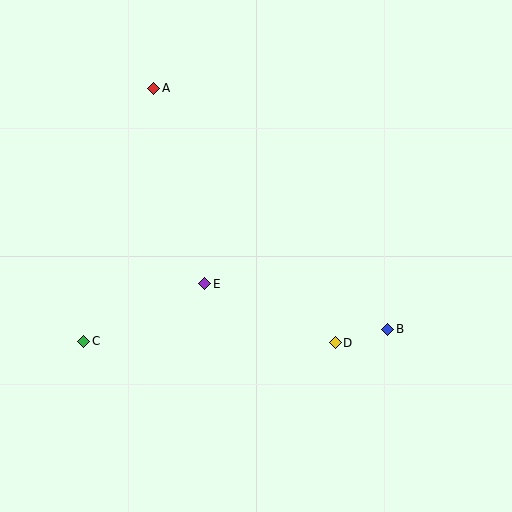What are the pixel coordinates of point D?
Point D is at (335, 343).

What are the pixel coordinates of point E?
Point E is at (205, 284).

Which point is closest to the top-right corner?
Point B is closest to the top-right corner.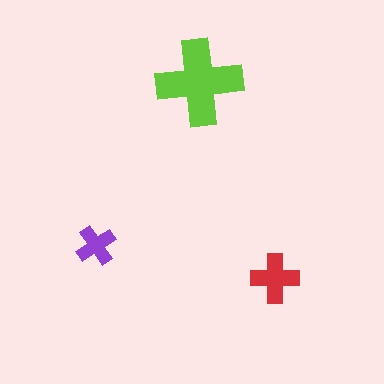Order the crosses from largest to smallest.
the lime one, the red one, the purple one.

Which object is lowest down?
The red cross is bottommost.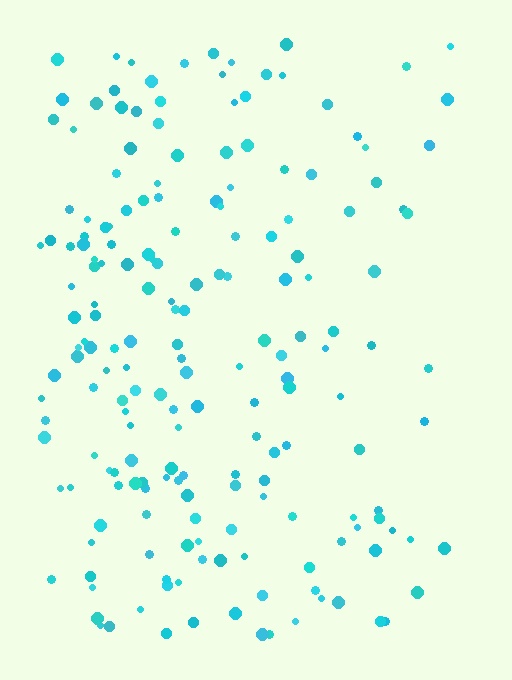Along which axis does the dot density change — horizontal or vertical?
Horizontal.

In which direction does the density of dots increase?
From right to left, with the left side densest.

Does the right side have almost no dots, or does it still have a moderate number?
Still a moderate number, just noticeably fewer than the left.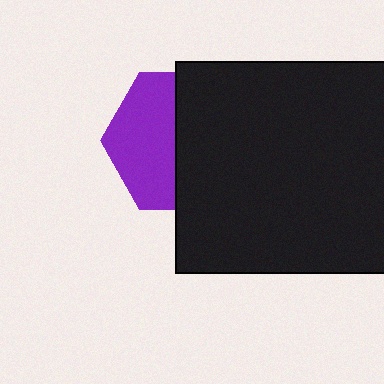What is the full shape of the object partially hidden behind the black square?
The partially hidden object is a purple hexagon.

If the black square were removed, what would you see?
You would see the complete purple hexagon.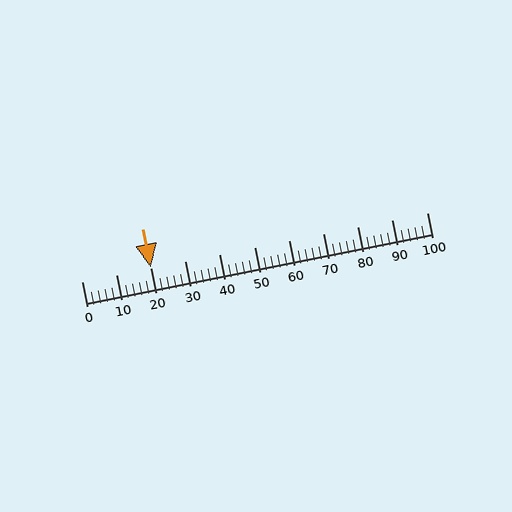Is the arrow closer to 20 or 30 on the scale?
The arrow is closer to 20.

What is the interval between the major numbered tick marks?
The major tick marks are spaced 10 units apart.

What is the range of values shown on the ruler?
The ruler shows values from 0 to 100.